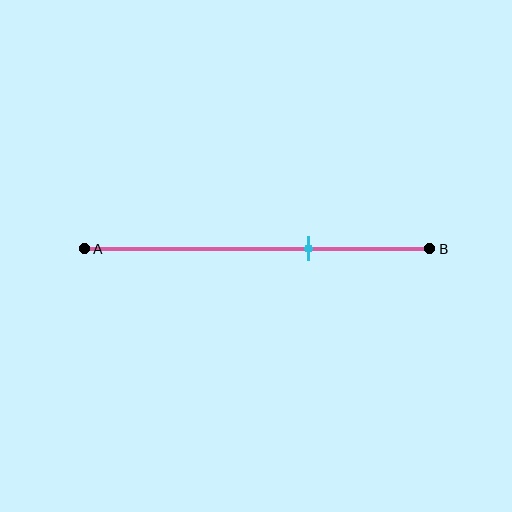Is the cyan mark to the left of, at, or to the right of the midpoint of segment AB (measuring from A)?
The cyan mark is to the right of the midpoint of segment AB.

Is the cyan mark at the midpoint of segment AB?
No, the mark is at about 65% from A, not at the 50% midpoint.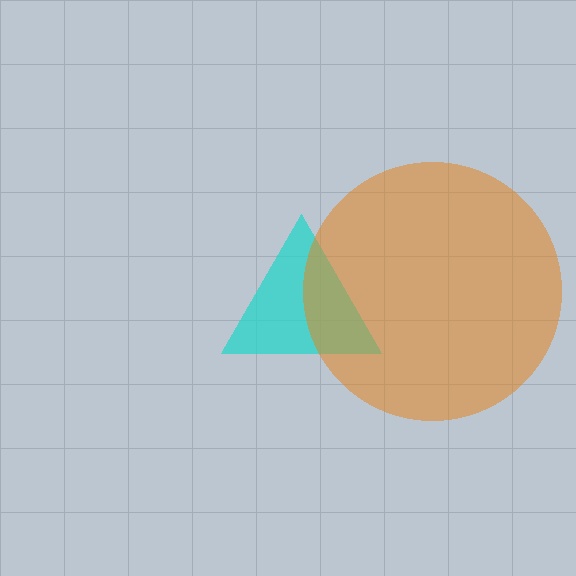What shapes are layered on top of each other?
The layered shapes are: a cyan triangle, an orange circle.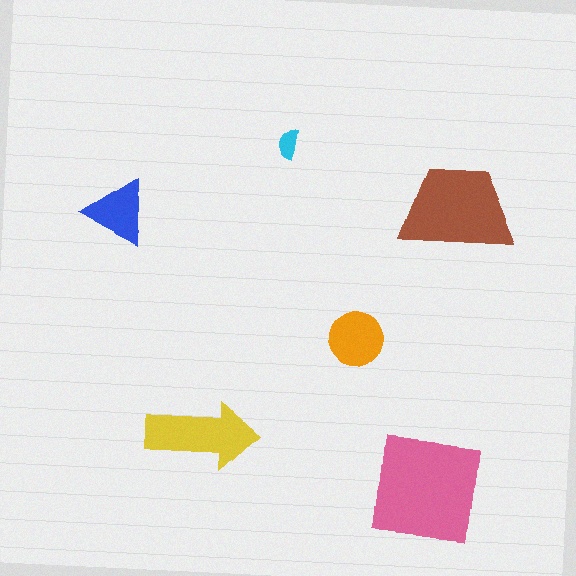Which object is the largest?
The pink square.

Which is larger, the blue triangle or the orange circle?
The orange circle.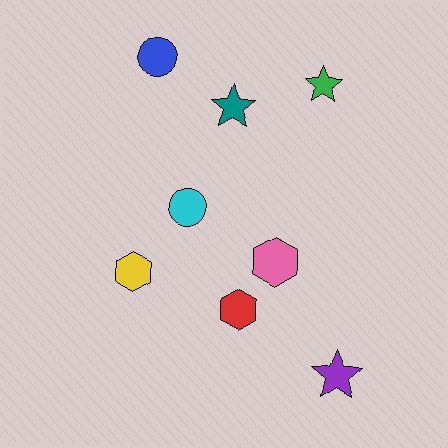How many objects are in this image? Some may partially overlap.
There are 8 objects.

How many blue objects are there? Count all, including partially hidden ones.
There is 1 blue object.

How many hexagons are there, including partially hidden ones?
There are 3 hexagons.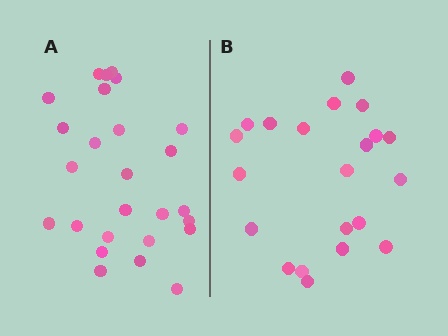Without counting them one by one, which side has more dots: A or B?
Region A (the left region) has more dots.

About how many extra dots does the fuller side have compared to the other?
Region A has about 5 more dots than region B.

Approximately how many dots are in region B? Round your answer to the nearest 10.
About 20 dots. (The exact count is 21, which rounds to 20.)